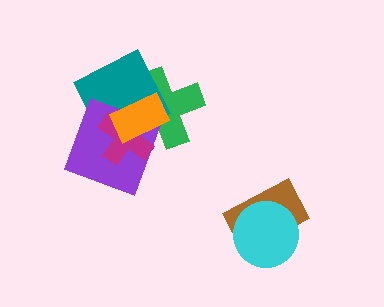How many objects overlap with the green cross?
4 objects overlap with the green cross.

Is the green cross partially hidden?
Yes, it is partially covered by another shape.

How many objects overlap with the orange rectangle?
4 objects overlap with the orange rectangle.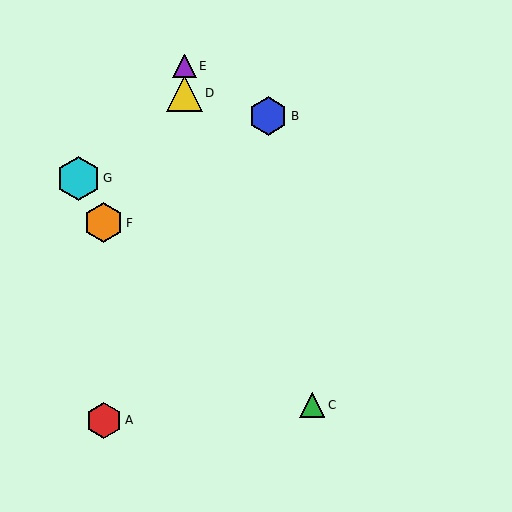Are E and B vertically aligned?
No, E is at x≈185 and B is at x≈268.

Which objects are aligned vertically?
Objects D, E are aligned vertically.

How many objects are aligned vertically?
2 objects (D, E) are aligned vertically.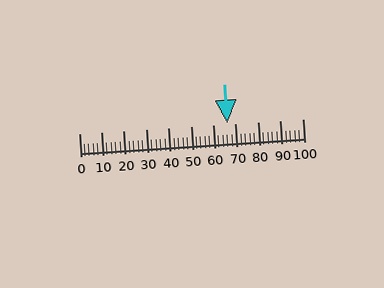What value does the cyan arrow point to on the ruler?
The cyan arrow points to approximately 66.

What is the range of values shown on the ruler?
The ruler shows values from 0 to 100.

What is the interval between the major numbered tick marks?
The major tick marks are spaced 10 units apart.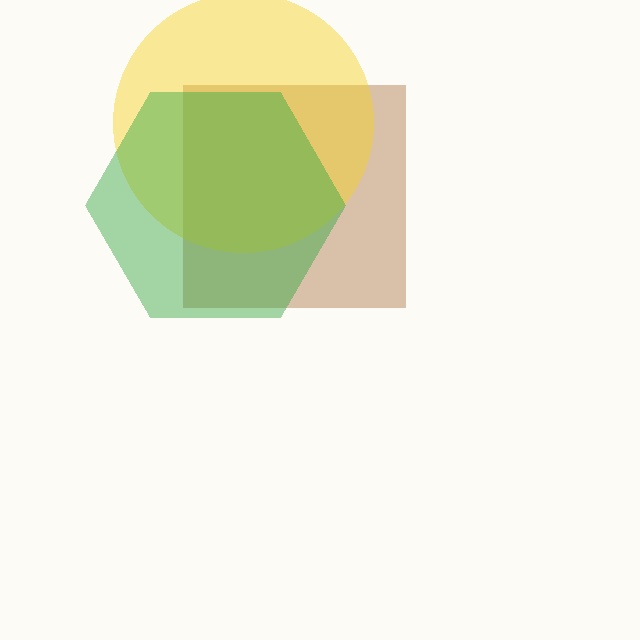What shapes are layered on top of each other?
The layered shapes are: a brown square, a yellow circle, a green hexagon.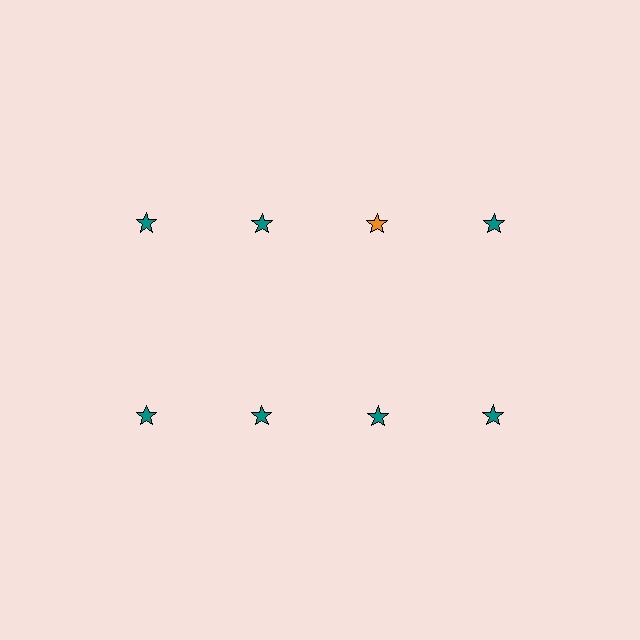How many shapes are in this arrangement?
There are 8 shapes arranged in a grid pattern.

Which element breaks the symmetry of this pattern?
The orange star in the top row, center column breaks the symmetry. All other shapes are teal stars.